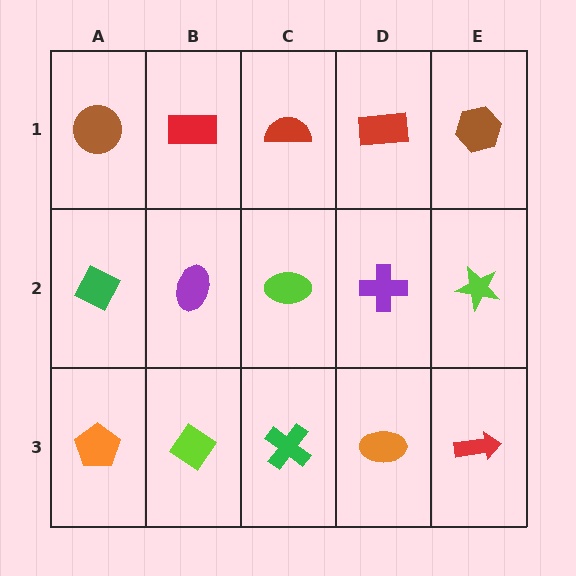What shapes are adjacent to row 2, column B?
A red rectangle (row 1, column B), a lime diamond (row 3, column B), a green diamond (row 2, column A), a lime ellipse (row 2, column C).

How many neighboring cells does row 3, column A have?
2.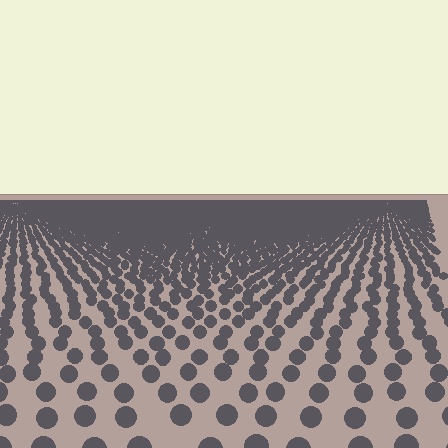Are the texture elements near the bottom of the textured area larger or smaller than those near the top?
Larger. Near the bottom, elements are closer to the viewer and appear at a bigger on-screen size.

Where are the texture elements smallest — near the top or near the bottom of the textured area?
Near the top.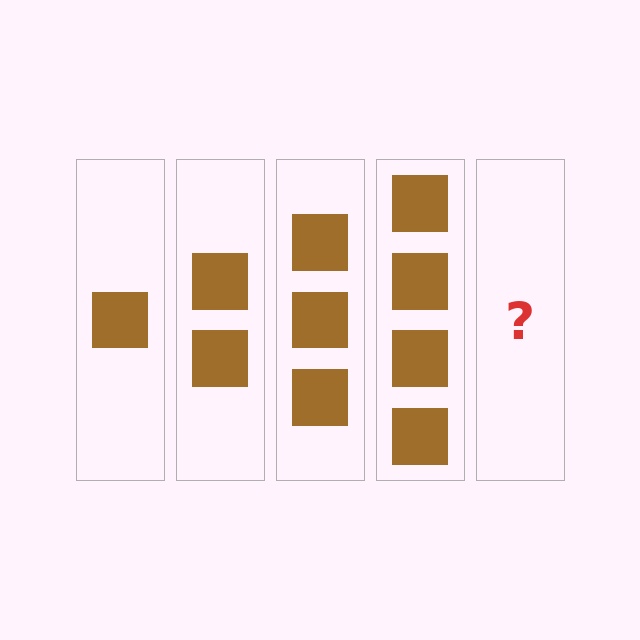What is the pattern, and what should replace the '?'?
The pattern is that each step adds one more square. The '?' should be 5 squares.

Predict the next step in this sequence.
The next step is 5 squares.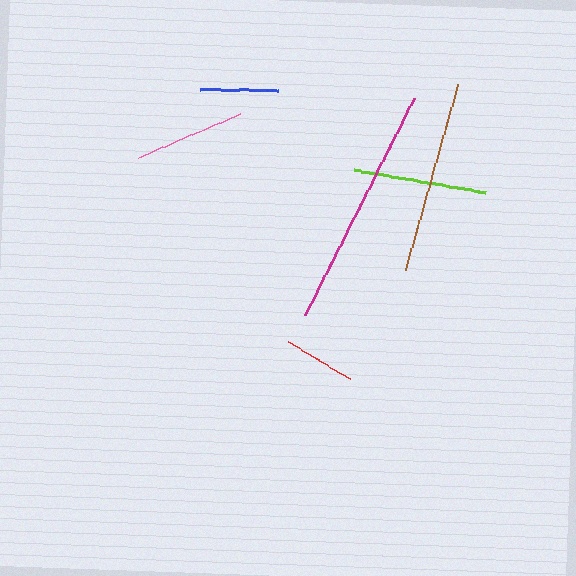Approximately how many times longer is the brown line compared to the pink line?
The brown line is approximately 1.7 times the length of the pink line.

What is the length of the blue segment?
The blue segment is approximately 78 pixels long.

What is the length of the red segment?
The red segment is approximately 72 pixels long.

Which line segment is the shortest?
The red line is the shortest at approximately 72 pixels.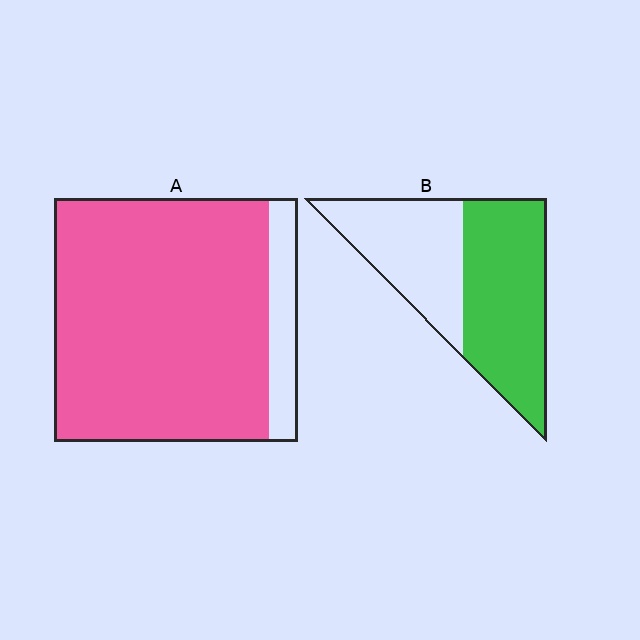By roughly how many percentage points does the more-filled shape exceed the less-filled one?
By roughly 30 percentage points (A over B).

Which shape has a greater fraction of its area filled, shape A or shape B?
Shape A.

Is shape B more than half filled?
Yes.